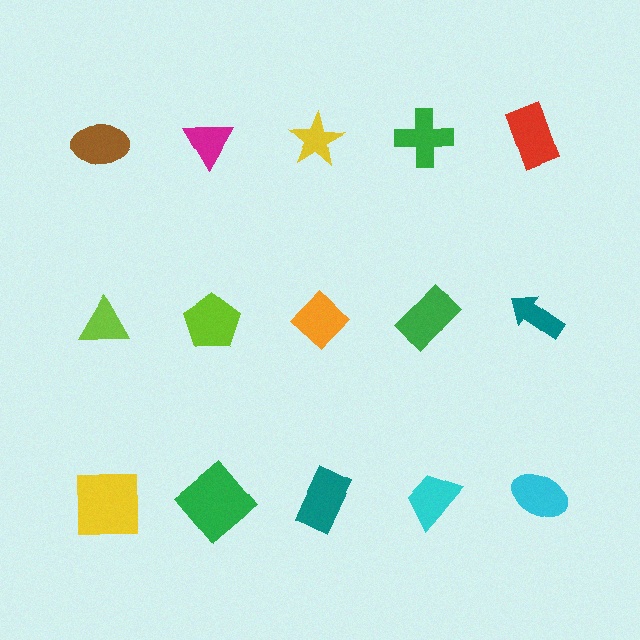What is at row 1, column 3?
A yellow star.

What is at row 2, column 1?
A lime triangle.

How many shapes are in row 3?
5 shapes.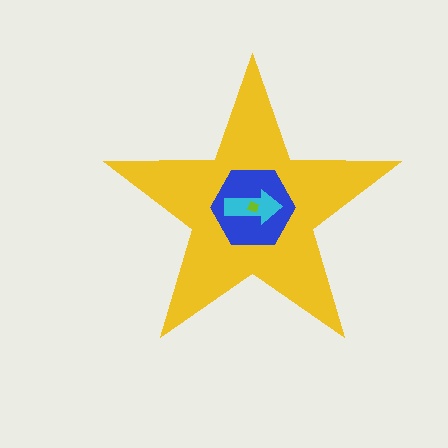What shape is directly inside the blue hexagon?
The cyan arrow.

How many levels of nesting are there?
4.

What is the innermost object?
The lime diamond.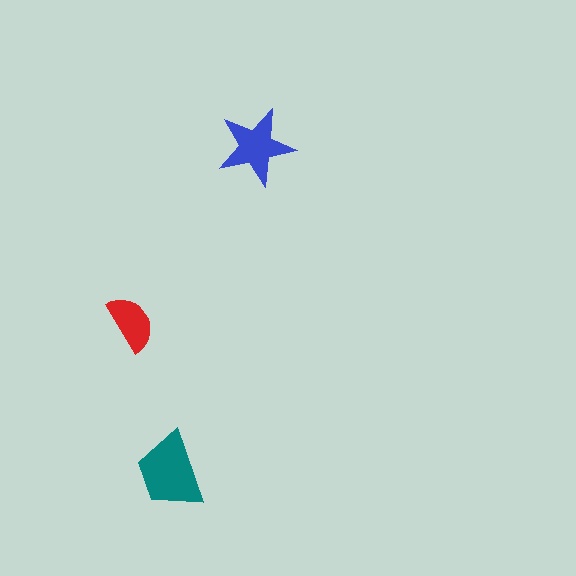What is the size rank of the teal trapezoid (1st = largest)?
1st.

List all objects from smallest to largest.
The red semicircle, the blue star, the teal trapezoid.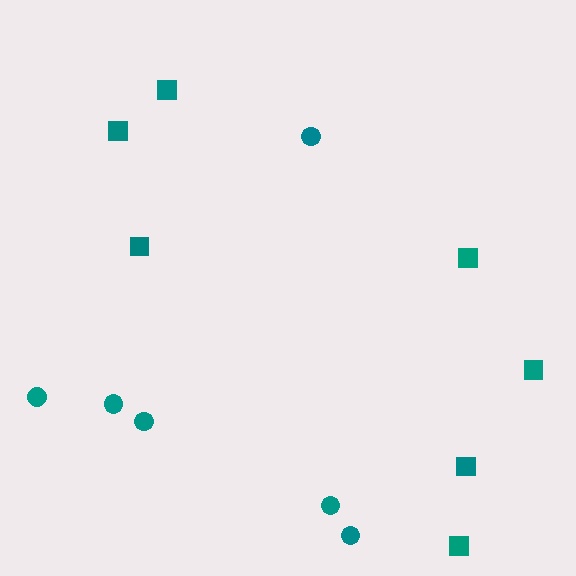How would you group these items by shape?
There are 2 groups: one group of squares (7) and one group of circles (6).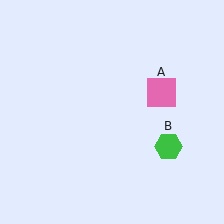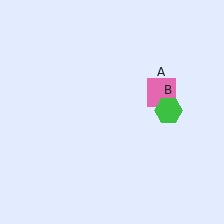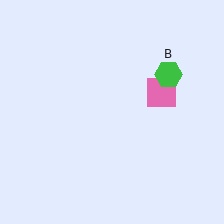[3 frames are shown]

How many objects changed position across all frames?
1 object changed position: green hexagon (object B).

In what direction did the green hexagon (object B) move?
The green hexagon (object B) moved up.